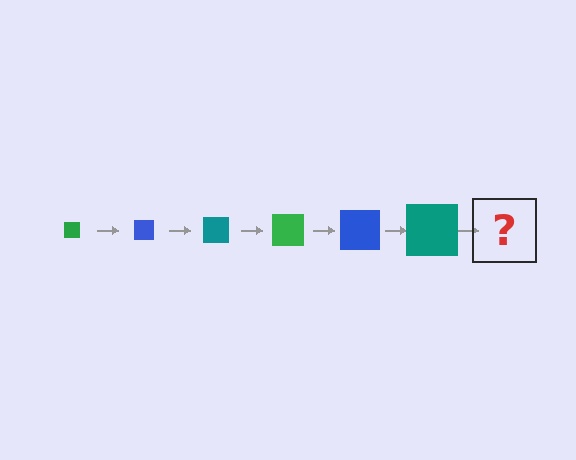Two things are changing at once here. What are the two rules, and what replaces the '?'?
The two rules are that the square grows larger each step and the color cycles through green, blue, and teal. The '?' should be a green square, larger than the previous one.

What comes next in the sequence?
The next element should be a green square, larger than the previous one.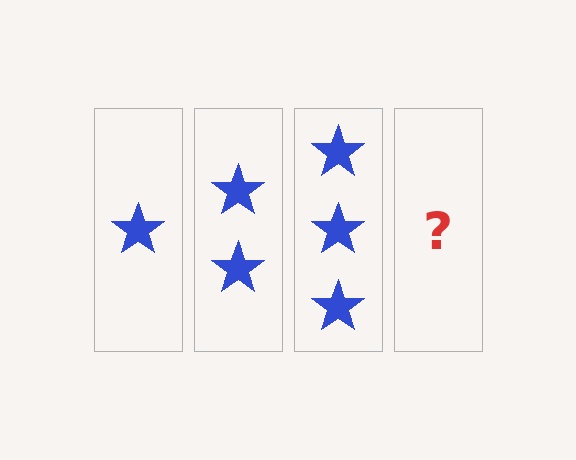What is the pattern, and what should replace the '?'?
The pattern is that each step adds one more star. The '?' should be 4 stars.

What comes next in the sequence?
The next element should be 4 stars.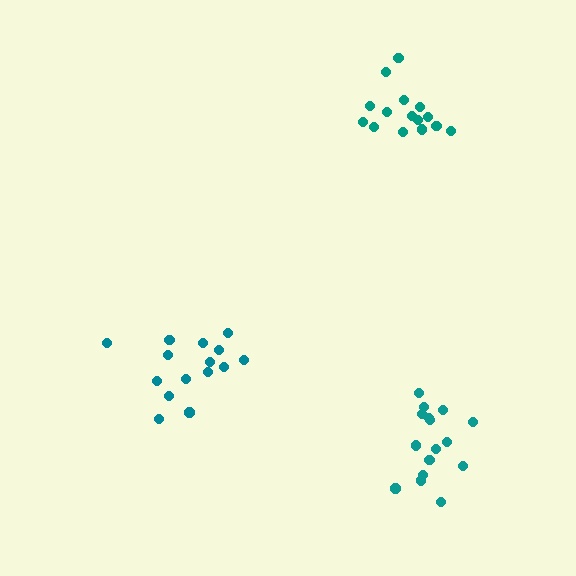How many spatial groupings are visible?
There are 3 spatial groupings.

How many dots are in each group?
Group 1: 15 dots, Group 2: 15 dots, Group 3: 16 dots (46 total).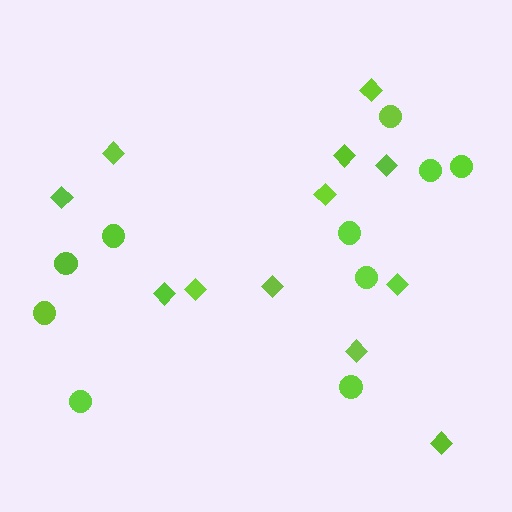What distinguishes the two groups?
There are 2 groups: one group of diamonds (12) and one group of circles (10).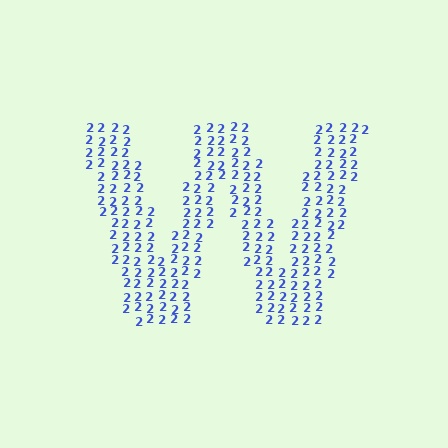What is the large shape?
The large shape is the letter W.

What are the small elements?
The small elements are digit 2's.